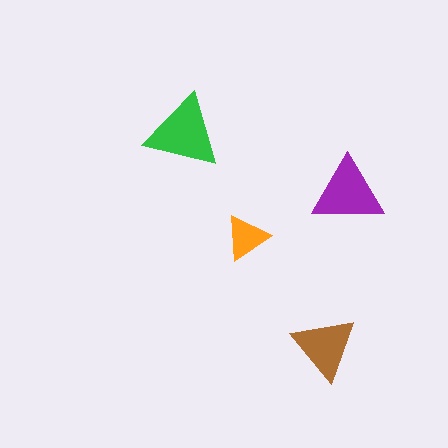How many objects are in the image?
There are 4 objects in the image.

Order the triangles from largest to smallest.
the green one, the purple one, the brown one, the orange one.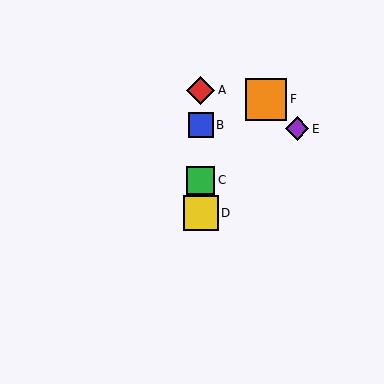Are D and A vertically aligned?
Yes, both are at x≈201.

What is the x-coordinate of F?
Object F is at x≈266.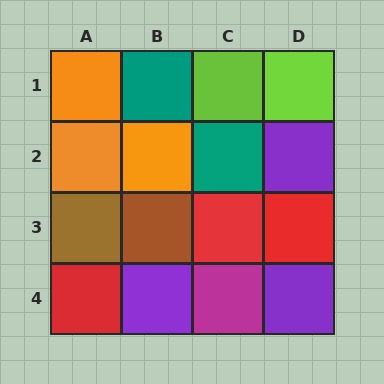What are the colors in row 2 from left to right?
Orange, orange, teal, purple.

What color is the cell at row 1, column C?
Lime.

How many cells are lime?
2 cells are lime.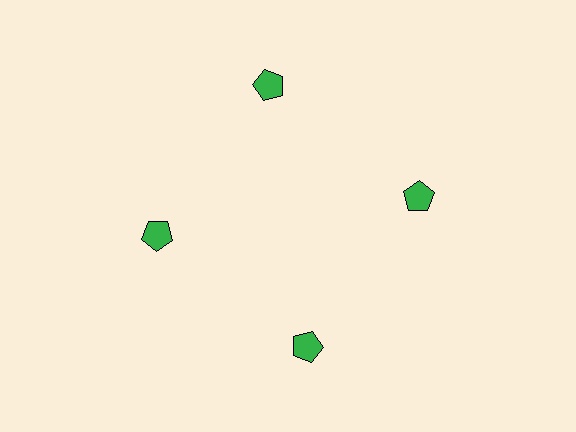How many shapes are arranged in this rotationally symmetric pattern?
There are 4 shapes, arranged in 4 groups of 1.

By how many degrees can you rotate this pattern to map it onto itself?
The pattern maps onto itself every 90 degrees of rotation.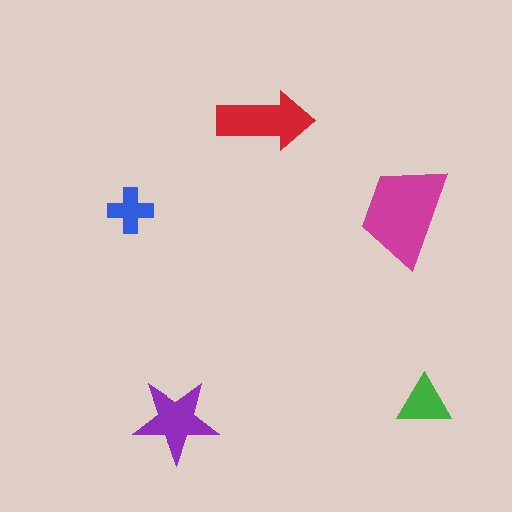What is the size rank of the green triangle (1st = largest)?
4th.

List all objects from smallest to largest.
The blue cross, the green triangle, the purple star, the red arrow, the magenta trapezoid.